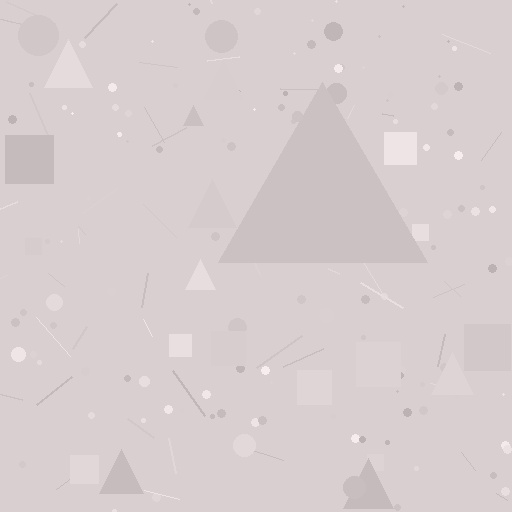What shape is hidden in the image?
A triangle is hidden in the image.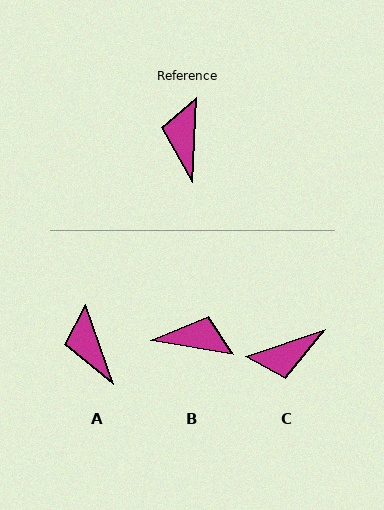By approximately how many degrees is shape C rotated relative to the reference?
Approximately 111 degrees counter-clockwise.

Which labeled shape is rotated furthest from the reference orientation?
C, about 111 degrees away.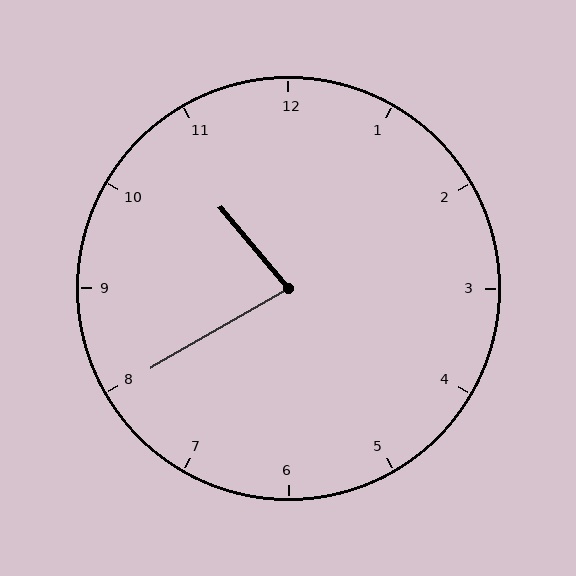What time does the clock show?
10:40.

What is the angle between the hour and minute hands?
Approximately 80 degrees.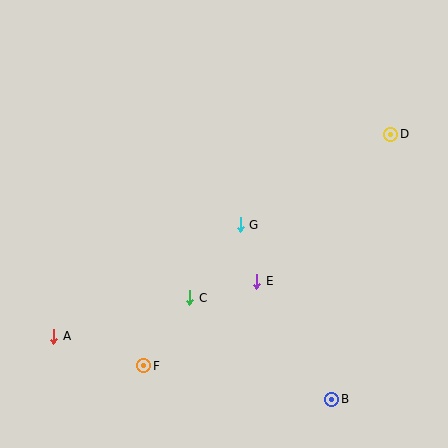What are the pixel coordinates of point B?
Point B is at (332, 399).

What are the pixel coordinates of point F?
Point F is at (144, 366).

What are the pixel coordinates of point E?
Point E is at (257, 281).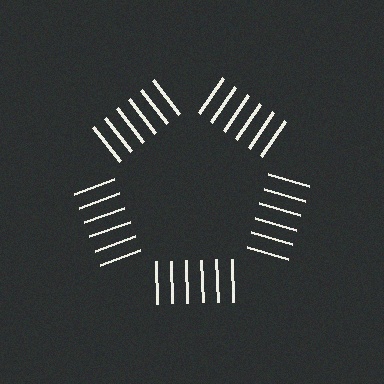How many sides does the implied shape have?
5 sides — the line-ends trace a pentagon.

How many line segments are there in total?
30 — 6 along each of the 5 edges.